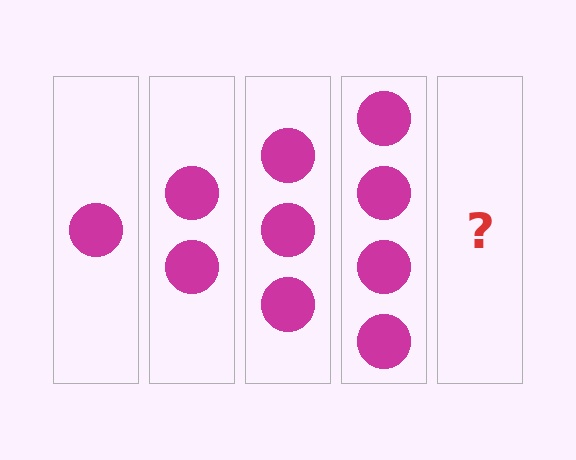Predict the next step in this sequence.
The next step is 5 circles.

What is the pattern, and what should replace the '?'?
The pattern is that each step adds one more circle. The '?' should be 5 circles.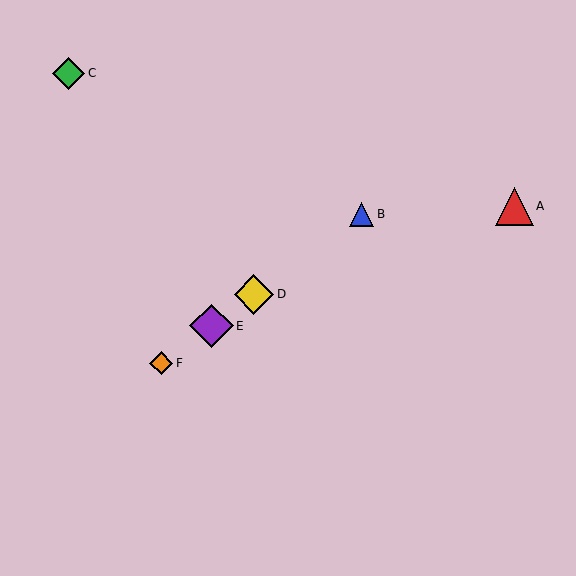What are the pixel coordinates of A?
Object A is at (515, 206).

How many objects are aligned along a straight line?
4 objects (B, D, E, F) are aligned along a straight line.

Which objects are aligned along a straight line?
Objects B, D, E, F are aligned along a straight line.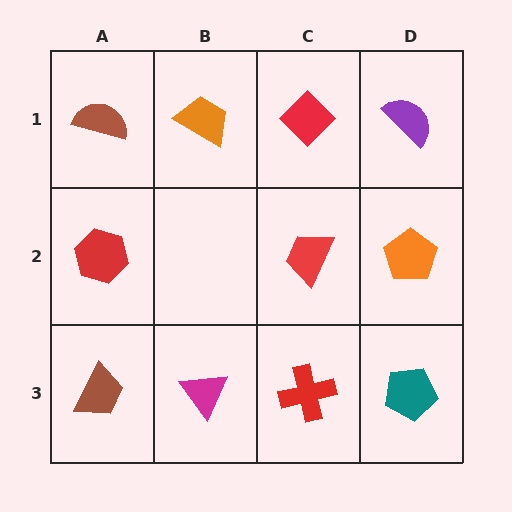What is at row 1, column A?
A brown semicircle.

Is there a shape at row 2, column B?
No, that cell is empty.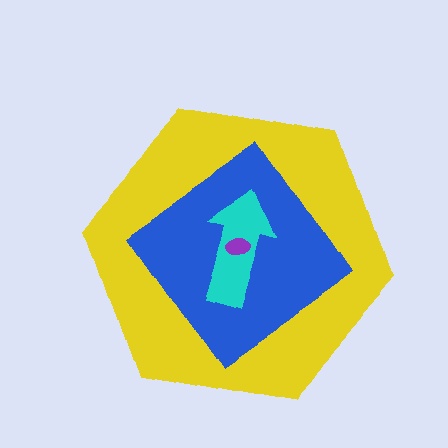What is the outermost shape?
The yellow hexagon.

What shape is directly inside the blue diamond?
The cyan arrow.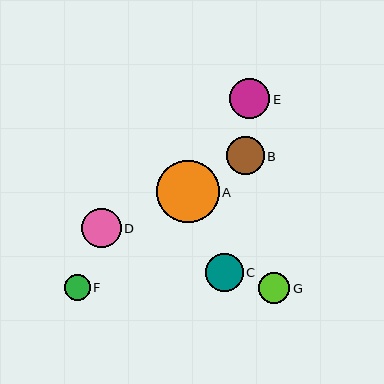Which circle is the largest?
Circle A is the largest with a size of approximately 62 pixels.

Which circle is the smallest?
Circle F is the smallest with a size of approximately 26 pixels.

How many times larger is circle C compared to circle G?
Circle C is approximately 1.2 times the size of circle G.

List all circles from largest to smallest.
From largest to smallest: A, E, D, B, C, G, F.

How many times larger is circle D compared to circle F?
Circle D is approximately 1.5 times the size of circle F.